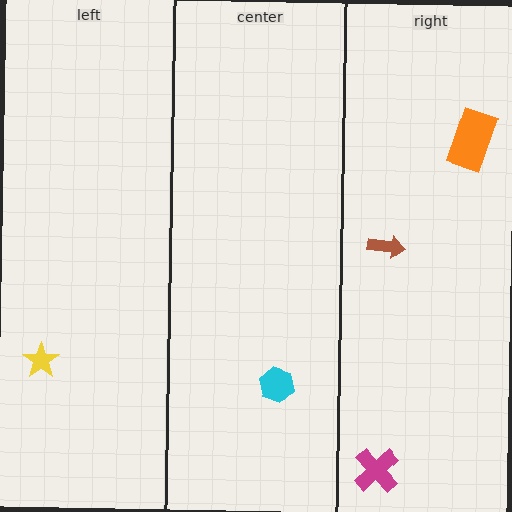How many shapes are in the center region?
1.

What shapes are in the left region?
The yellow star.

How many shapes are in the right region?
3.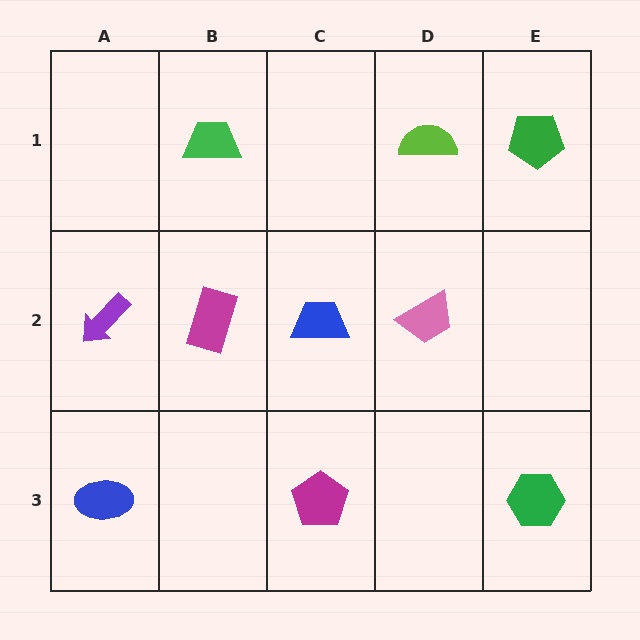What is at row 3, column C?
A magenta pentagon.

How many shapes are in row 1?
3 shapes.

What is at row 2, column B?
A magenta rectangle.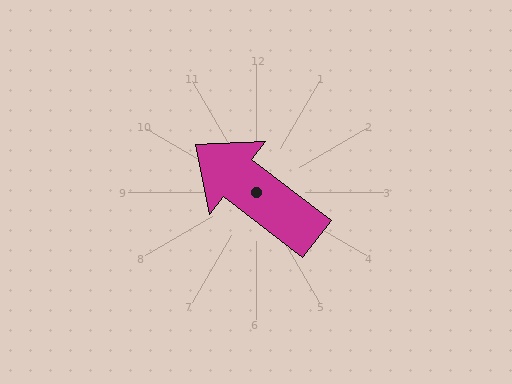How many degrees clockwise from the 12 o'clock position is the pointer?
Approximately 308 degrees.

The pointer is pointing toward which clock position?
Roughly 10 o'clock.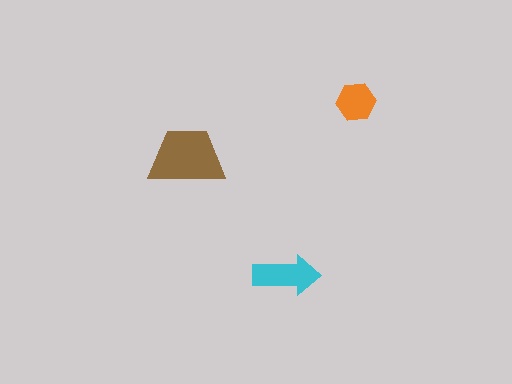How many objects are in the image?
There are 3 objects in the image.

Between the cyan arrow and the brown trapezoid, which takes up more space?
The brown trapezoid.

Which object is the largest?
The brown trapezoid.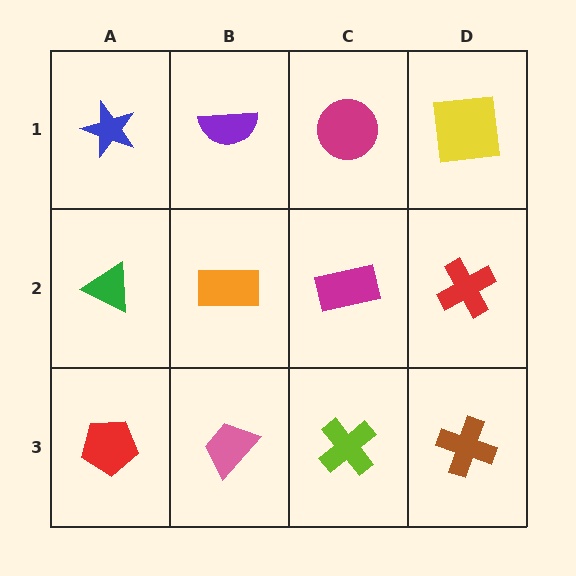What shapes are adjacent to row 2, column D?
A yellow square (row 1, column D), a brown cross (row 3, column D), a magenta rectangle (row 2, column C).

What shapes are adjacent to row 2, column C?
A magenta circle (row 1, column C), a lime cross (row 3, column C), an orange rectangle (row 2, column B), a red cross (row 2, column D).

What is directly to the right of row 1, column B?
A magenta circle.